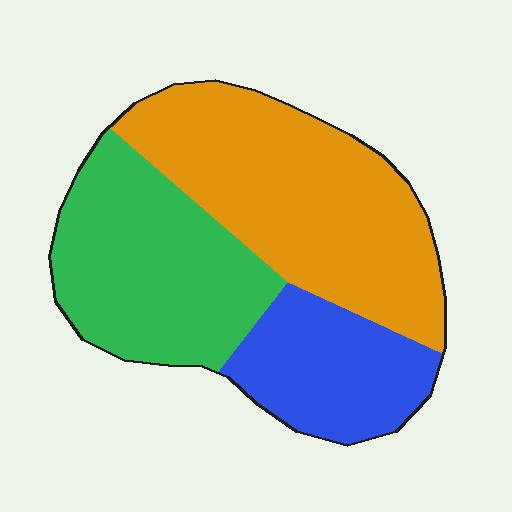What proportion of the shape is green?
Green covers roughly 35% of the shape.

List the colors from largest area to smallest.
From largest to smallest: orange, green, blue.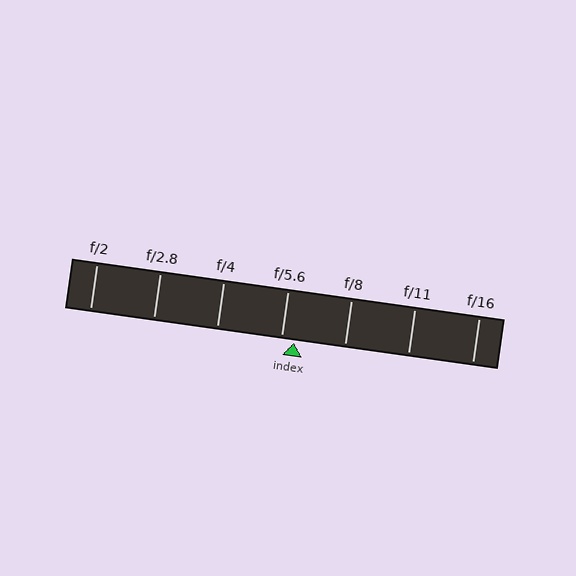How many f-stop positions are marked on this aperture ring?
There are 7 f-stop positions marked.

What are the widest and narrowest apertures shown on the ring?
The widest aperture shown is f/2 and the narrowest is f/16.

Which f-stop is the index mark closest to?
The index mark is closest to f/5.6.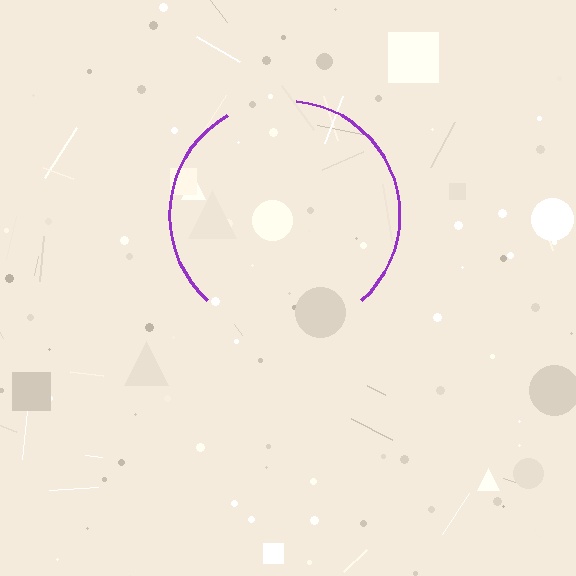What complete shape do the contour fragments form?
The contour fragments form a circle.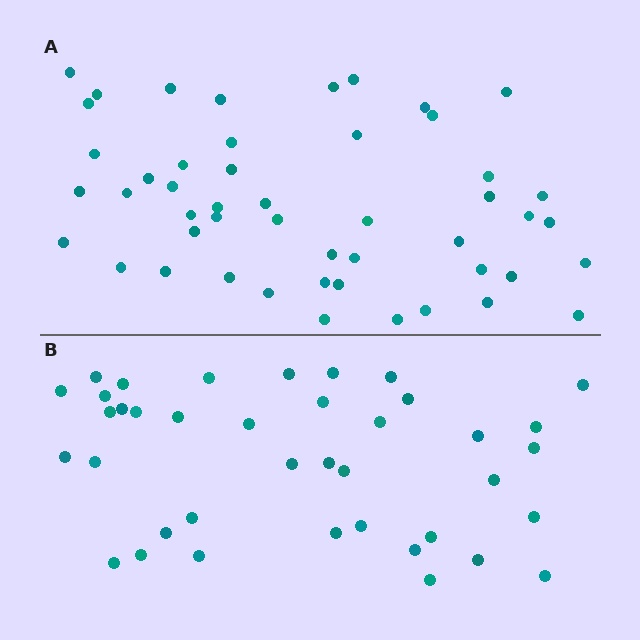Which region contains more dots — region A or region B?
Region A (the top region) has more dots.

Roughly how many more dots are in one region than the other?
Region A has roughly 10 or so more dots than region B.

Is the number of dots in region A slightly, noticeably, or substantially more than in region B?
Region A has noticeably more, but not dramatically so. The ratio is roughly 1.3 to 1.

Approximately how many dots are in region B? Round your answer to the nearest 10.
About 40 dots. (The exact count is 39, which rounds to 40.)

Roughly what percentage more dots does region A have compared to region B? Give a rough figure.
About 25% more.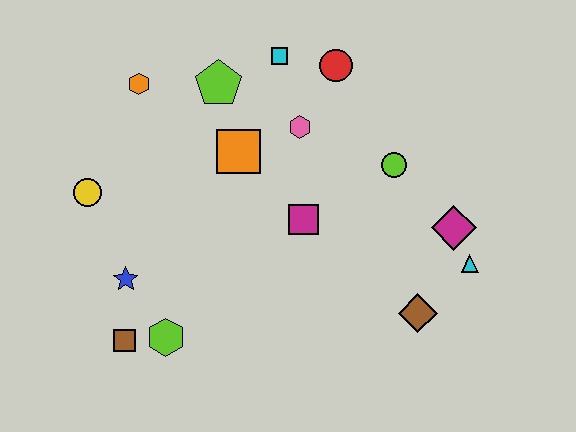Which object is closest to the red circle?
The cyan square is closest to the red circle.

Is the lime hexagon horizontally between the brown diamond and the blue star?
Yes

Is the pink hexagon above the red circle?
No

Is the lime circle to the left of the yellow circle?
No